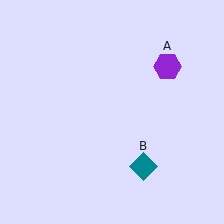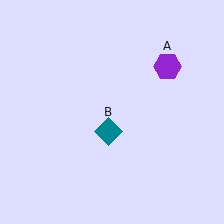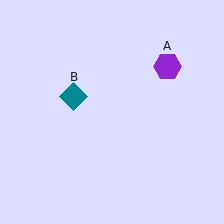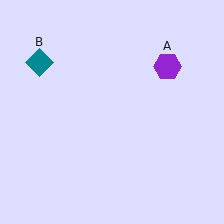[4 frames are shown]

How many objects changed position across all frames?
1 object changed position: teal diamond (object B).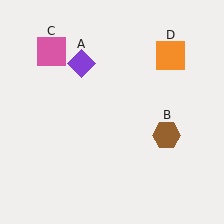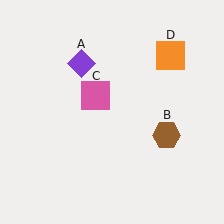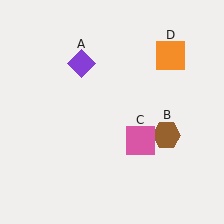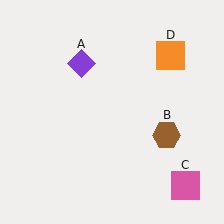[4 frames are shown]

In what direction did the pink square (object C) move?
The pink square (object C) moved down and to the right.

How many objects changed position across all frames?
1 object changed position: pink square (object C).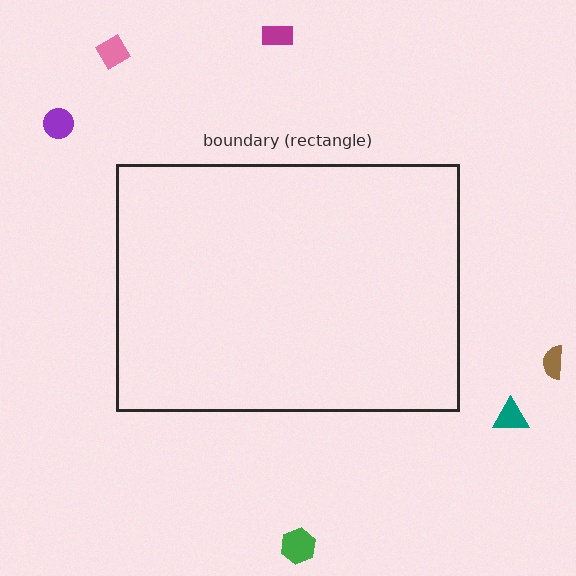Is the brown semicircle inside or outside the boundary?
Outside.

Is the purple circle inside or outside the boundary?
Outside.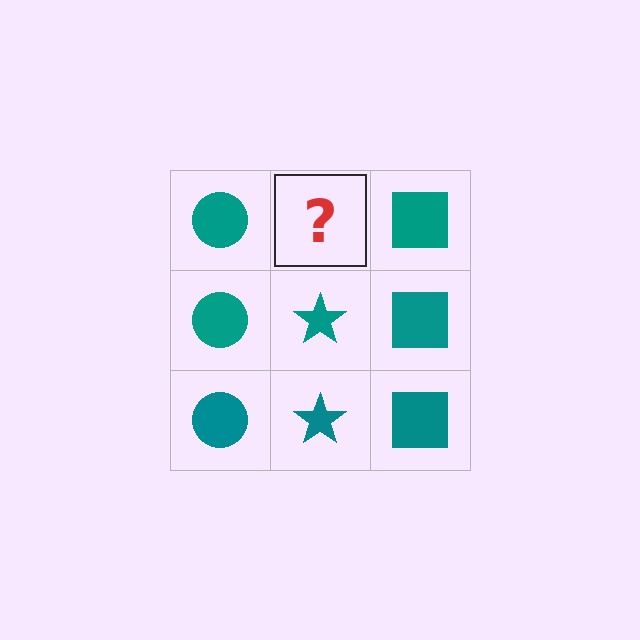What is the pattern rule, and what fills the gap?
The rule is that each column has a consistent shape. The gap should be filled with a teal star.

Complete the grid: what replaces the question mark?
The question mark should be replaced with a teal star.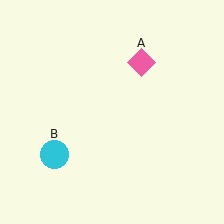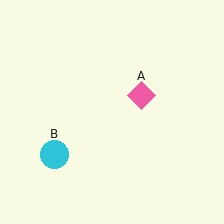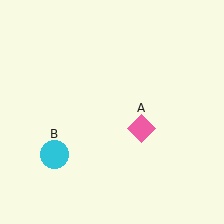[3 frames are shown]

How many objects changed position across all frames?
1 object changed position: pink diamond (object A).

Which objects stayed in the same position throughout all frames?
Cyan circle (object B) remained stationary.